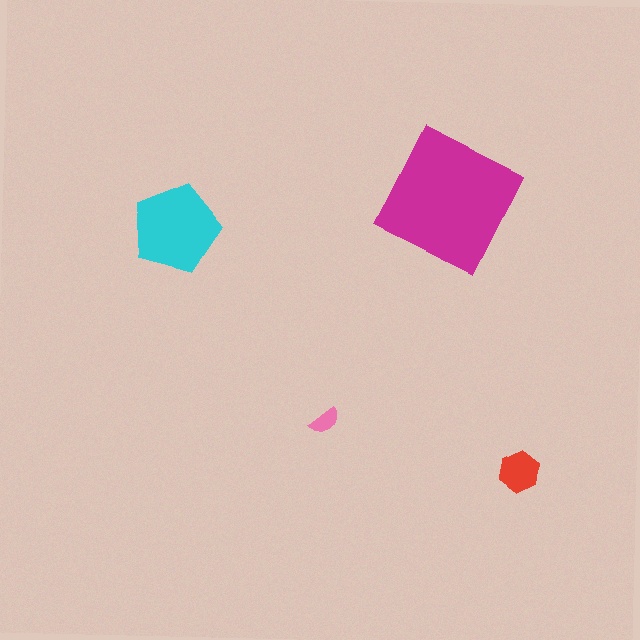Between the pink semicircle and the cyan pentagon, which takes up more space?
The cyan pentagon.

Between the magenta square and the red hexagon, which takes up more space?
The magenta square.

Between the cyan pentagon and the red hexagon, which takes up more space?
The cyan pentagon.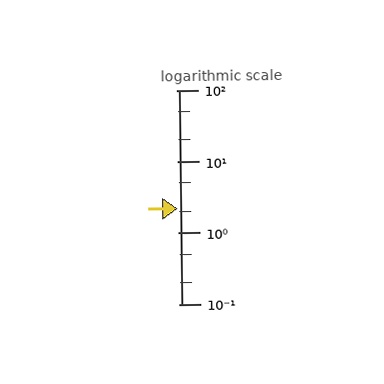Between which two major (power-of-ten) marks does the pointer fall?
The pointer is between 1 and 10.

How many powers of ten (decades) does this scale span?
The scale spans 3 decades, from 0.1 to 100.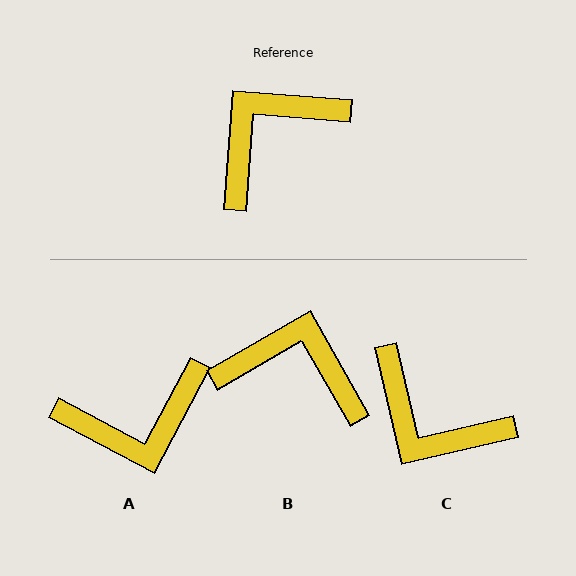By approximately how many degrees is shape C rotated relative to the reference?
Approximately 108 degrees counter-clockwise.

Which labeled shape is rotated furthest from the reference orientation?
A, about 157 degrees away.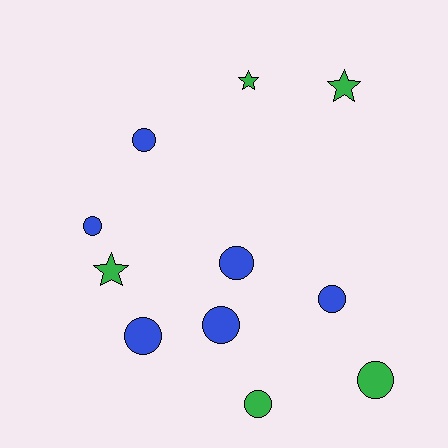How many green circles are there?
There are 2 green circles.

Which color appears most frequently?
Blue, with 6 objects.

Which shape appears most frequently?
Circle, with 8 objects.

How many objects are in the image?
There are 11 objects.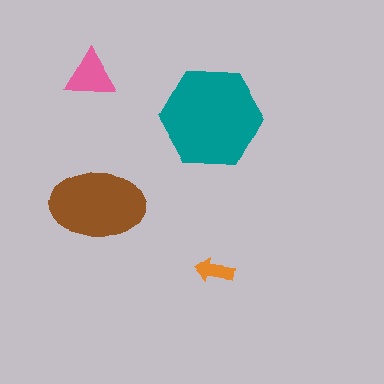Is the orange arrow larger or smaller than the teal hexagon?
Smaller.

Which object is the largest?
The teal hexagon.